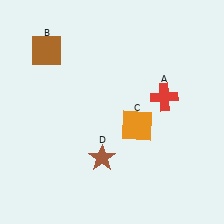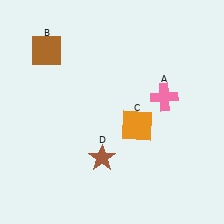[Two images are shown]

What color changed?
The cross (A) changed from red in Image 1 to pink in Image 2.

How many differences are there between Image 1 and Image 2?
There is 1 difference between the two images.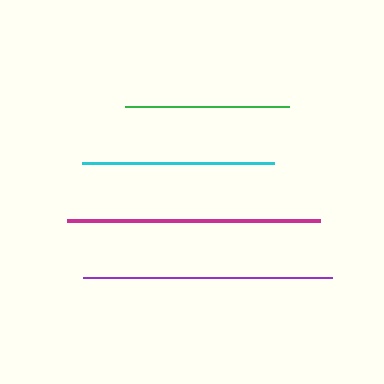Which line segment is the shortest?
The green line is the shortest at approximately 164 pixels.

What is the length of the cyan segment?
The cyan segment is approximately 191 pixels long.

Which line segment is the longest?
The magenta line is the longest at approximately 253 pixels.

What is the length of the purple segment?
The purple segment is approximately 249 pixels long.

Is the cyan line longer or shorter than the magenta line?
The magenta line is longer than the cyan line.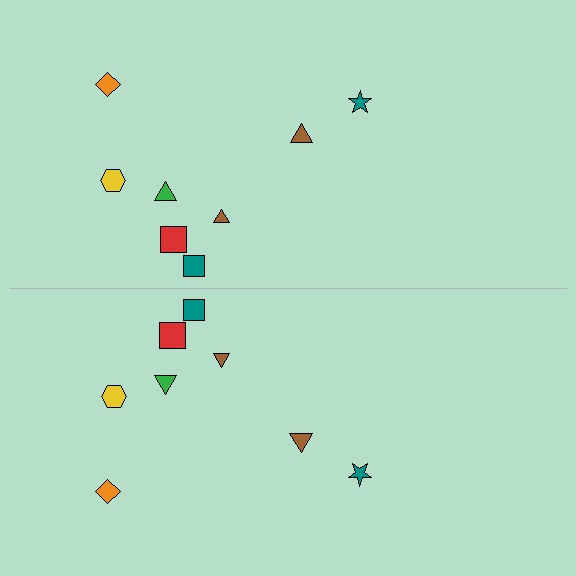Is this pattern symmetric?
Yes, this pattern has bilateral (reflection) symmetry.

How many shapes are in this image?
There are 16 shapes in this image.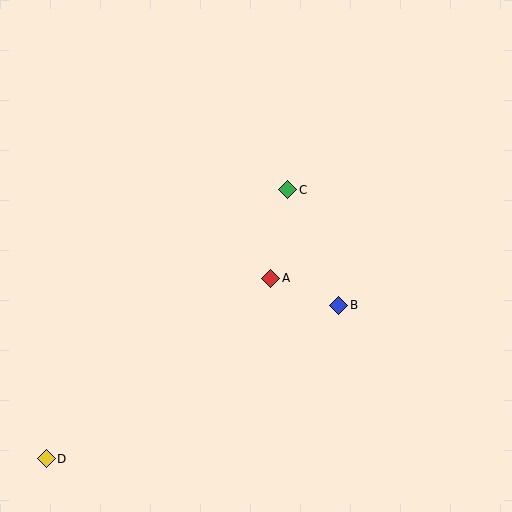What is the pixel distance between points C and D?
The distance between C and D is 361 pixels.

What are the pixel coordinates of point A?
Point A is at (271, 278).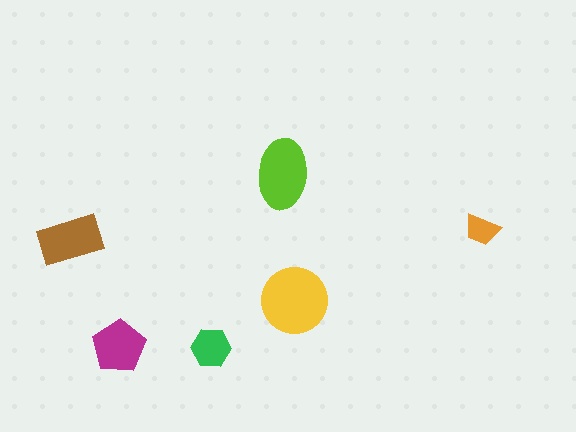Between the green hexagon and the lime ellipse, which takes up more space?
The lime ellipse.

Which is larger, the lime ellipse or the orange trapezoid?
The lime ellipse.